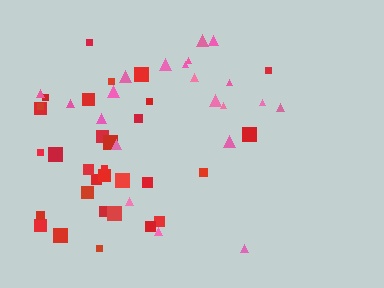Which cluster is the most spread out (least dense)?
Pink.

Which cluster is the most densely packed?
Red.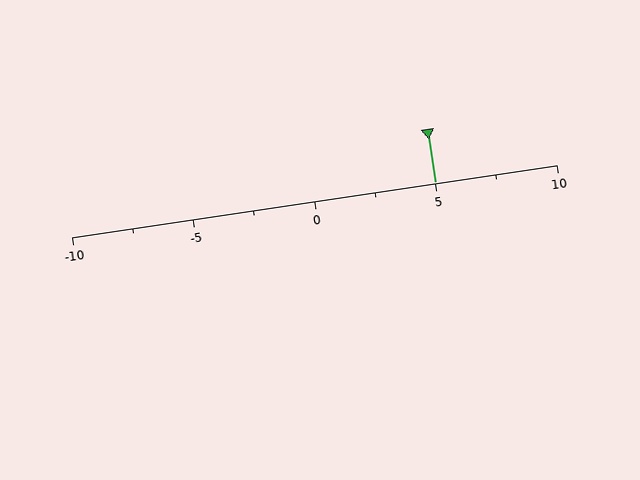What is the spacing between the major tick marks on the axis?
The major ticks are spaced 5 apart.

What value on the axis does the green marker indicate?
The marker indicates approximately 5.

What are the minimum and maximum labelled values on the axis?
The axis runs from -10 to 10.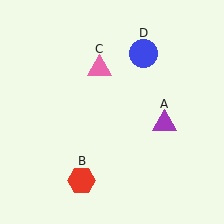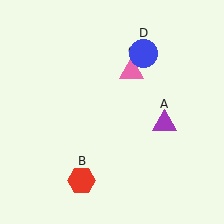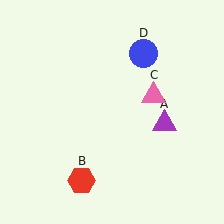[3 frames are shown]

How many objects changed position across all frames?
1 object changed position: pink triangle (object C).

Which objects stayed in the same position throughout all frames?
Purple triangle (object A) and red hexagon (object B) and blue circle (object D) remained stationary.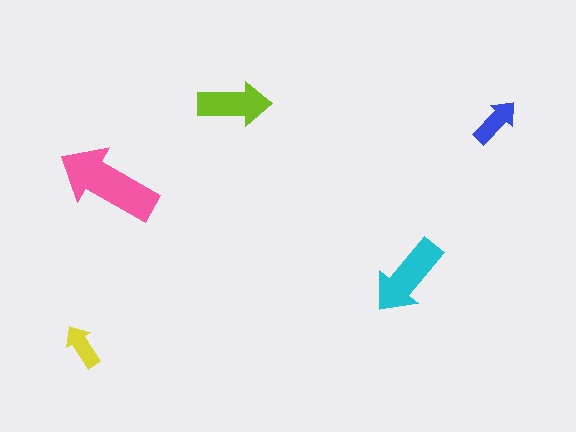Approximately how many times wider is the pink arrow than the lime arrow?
About 1.5 times wider.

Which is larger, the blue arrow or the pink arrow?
The pink one.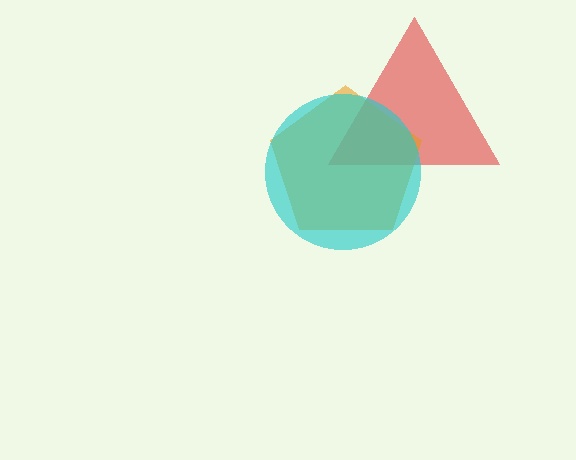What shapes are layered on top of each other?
The layered shapes are: a red triangle, an orange pentagon, a cyan circle.